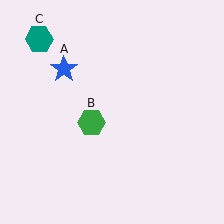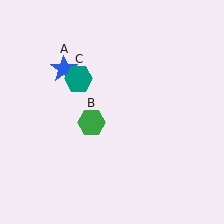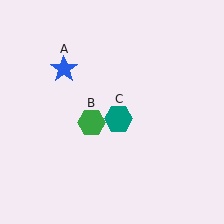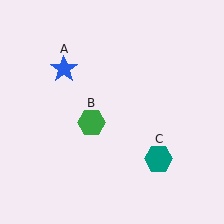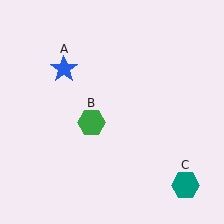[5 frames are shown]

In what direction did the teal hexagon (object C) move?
The teal hexagon (object C) moved down and to the right.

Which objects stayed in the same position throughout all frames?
Blue star (object A) and green hexagon (object B) remained stationary.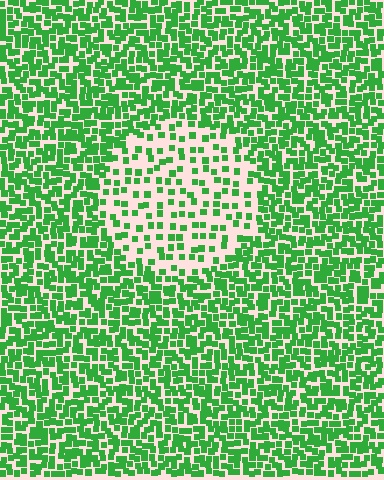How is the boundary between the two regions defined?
The boundary is defined by a change in element density (approximately 2.4x ratio). All elements are the same color, size, and shape.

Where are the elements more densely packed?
The elements are more densely packed outside the circle boundary.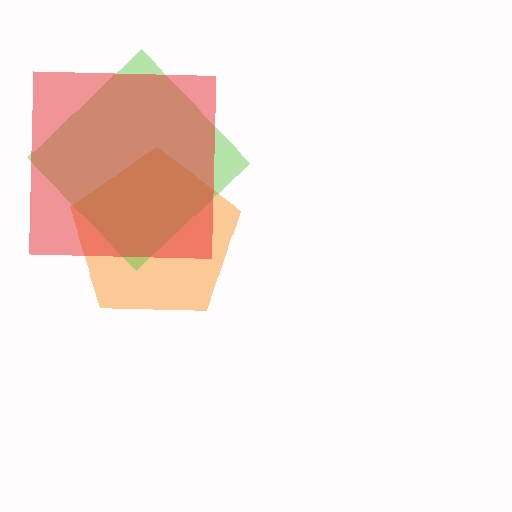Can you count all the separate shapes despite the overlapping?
Yes, there are 3 separate shapes.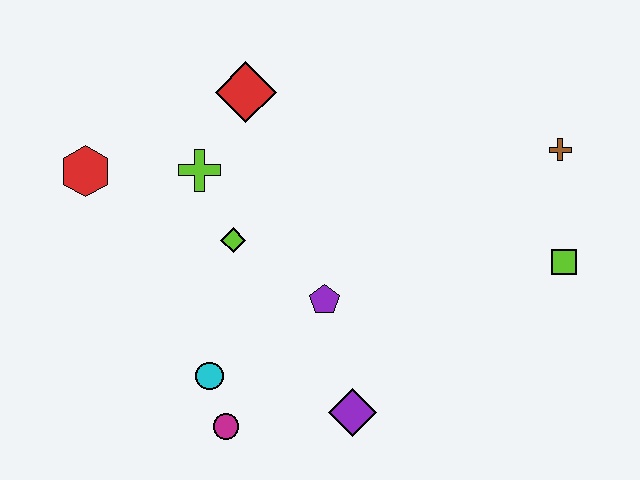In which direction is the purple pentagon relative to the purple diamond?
The purple pentagon is above the purple diamond.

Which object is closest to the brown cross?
The lime square is closest to the brown cross.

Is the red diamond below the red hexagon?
No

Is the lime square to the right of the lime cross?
Yes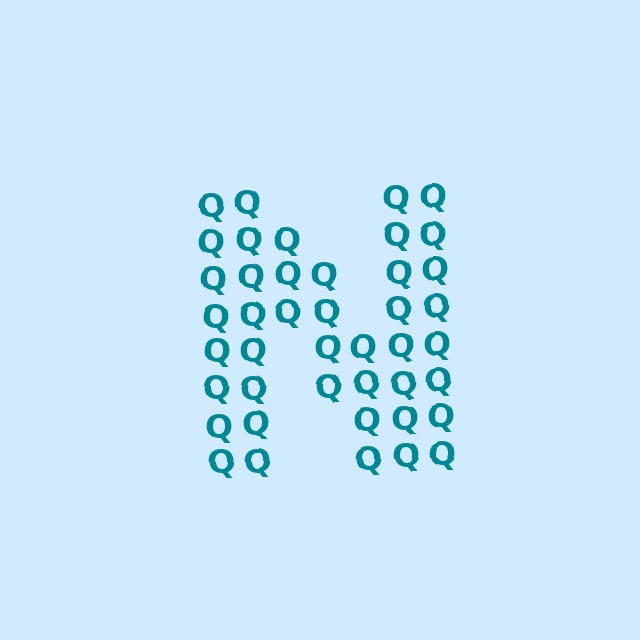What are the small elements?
The small elements are letter Q's.